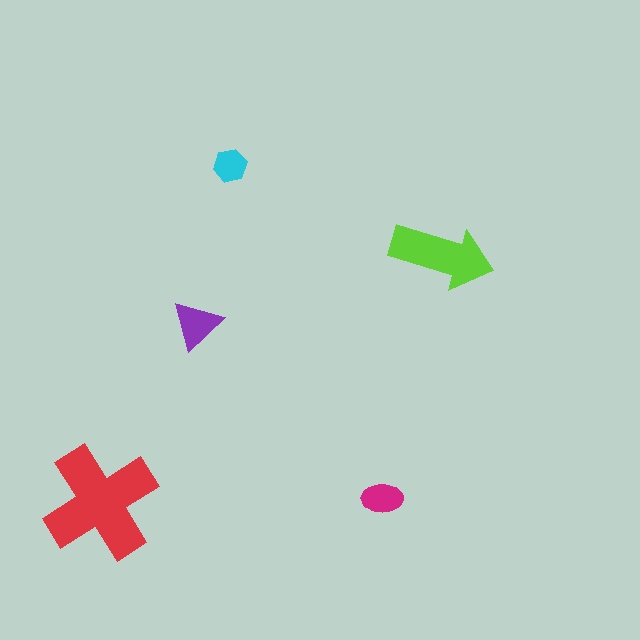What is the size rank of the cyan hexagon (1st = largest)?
5th.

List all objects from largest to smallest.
The red cross, the lime arrow, the purple triangle, the magenta ellipse, the cyan hexagon.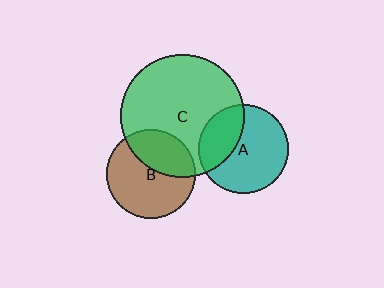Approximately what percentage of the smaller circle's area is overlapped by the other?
Approximately 30%.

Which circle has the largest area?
Circle C (green).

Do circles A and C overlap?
Yes.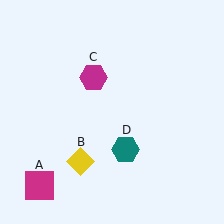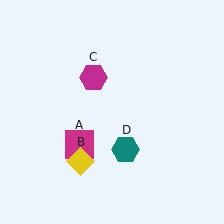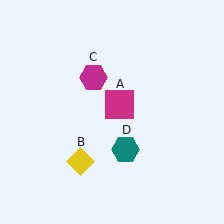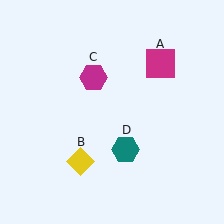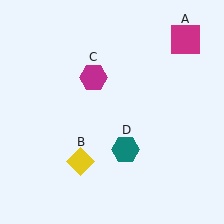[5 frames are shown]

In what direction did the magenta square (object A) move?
The magenta square (object A) moved up and to the right.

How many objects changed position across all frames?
1 object changed position: magenta square (object A).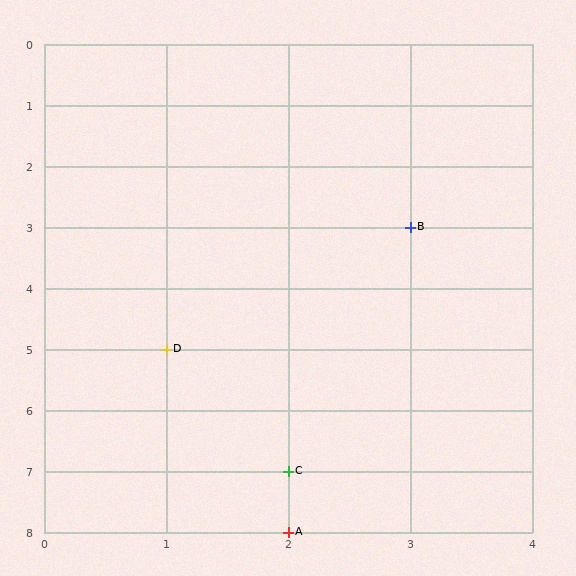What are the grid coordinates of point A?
Point A is at grid coordinates (2, 8).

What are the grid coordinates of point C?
Point C is at grid coordinates (2, 7).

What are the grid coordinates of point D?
Point D is at grid coordinates (1, 5).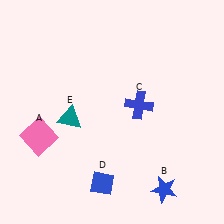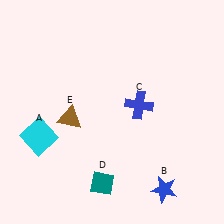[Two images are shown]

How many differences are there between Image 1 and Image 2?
There are 3 differences between the two images.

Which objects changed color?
A changed from pink to cyan. D changed from blue to teal. E changed from teal to brown.